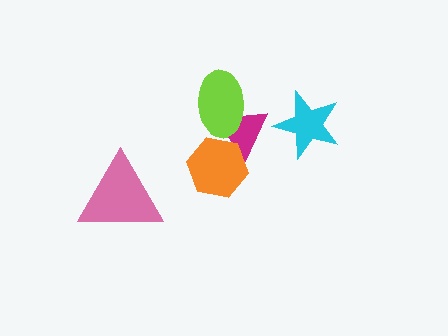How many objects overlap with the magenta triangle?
2 objects overlap with the magenta triangle.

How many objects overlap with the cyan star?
0 objects overlap with the cyan star.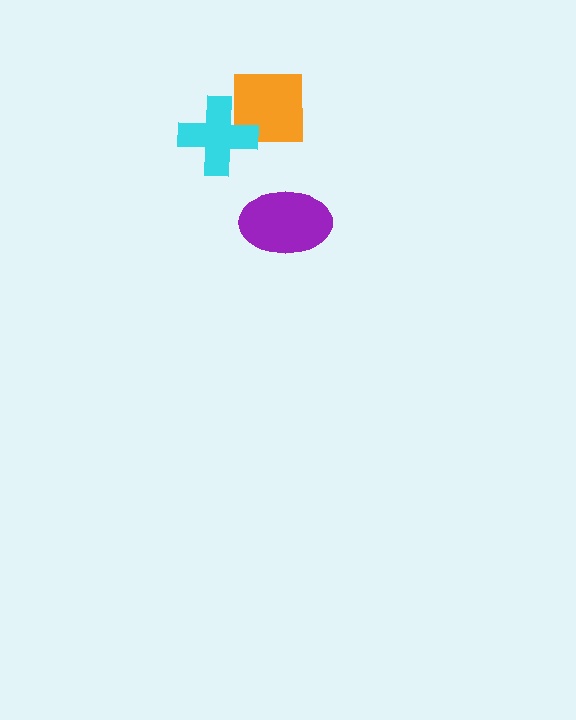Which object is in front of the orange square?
The cyan cross is in front of the orange square.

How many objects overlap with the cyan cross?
1 object overlaps with the cyan cross.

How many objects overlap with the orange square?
1 object overlaps with the orange square.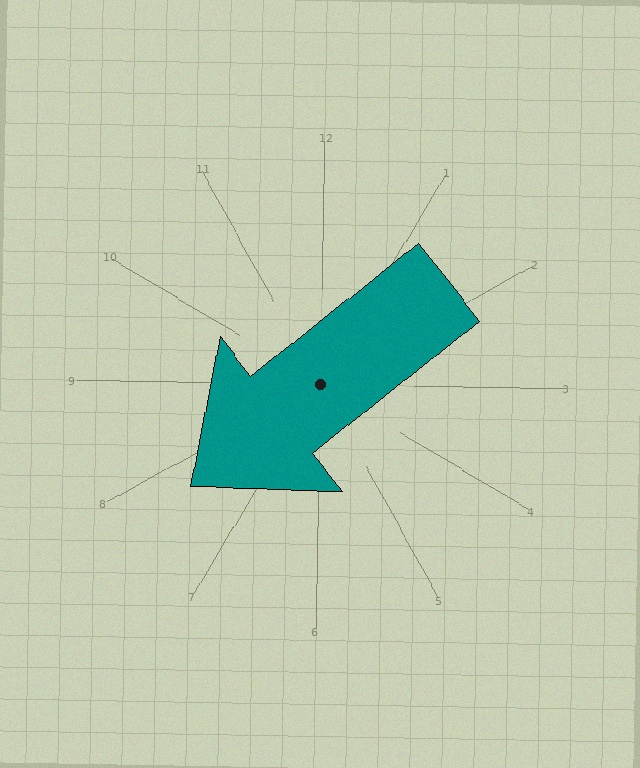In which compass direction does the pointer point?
Southwest.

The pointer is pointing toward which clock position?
Roughly 8 o'clock.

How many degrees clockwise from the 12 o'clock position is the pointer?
Approximately 231 degrees.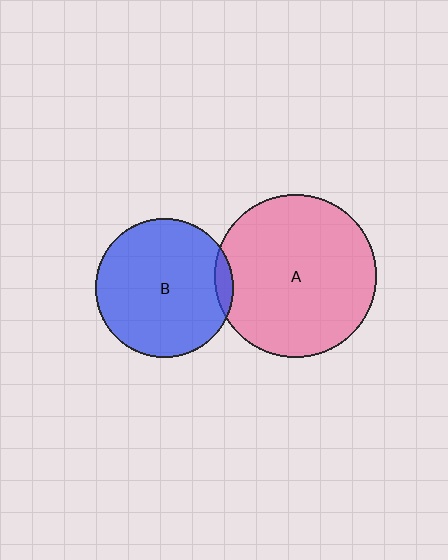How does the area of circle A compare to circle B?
Approximately 1.4 times.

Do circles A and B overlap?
Yes.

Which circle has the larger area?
Circle A (pink).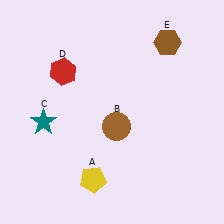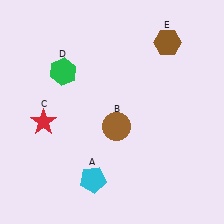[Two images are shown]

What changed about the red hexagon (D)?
In Image 1, D is red. In Image 2, it changed to green.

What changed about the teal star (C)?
In Image 1, C is teal. In Image 2, it changed to red.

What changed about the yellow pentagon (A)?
In Image 1, A is yellow. In Image 2, it changed to cyan.